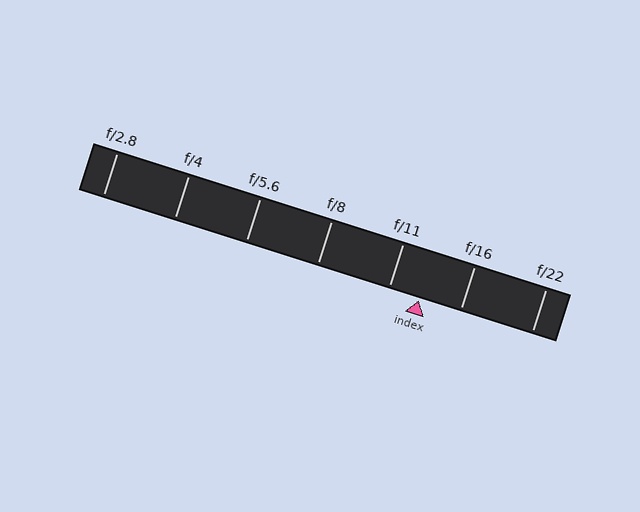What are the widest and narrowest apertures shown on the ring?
The widest aperture shown is f/2.8 and the narrowest is f/22.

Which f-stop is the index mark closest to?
The index mark is closest to f/11.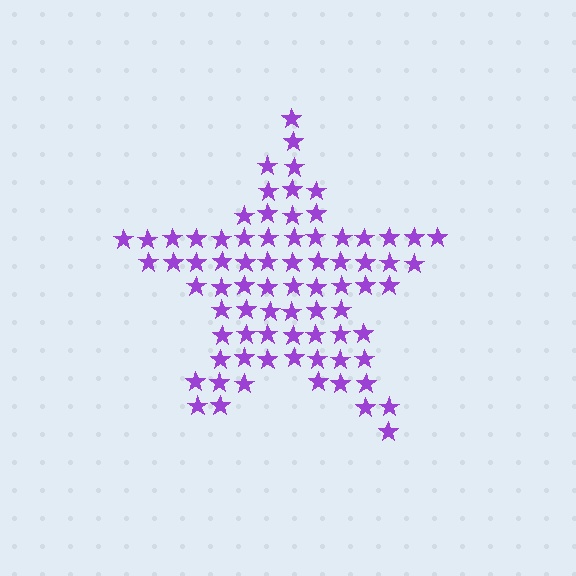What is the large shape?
The large shape is a star.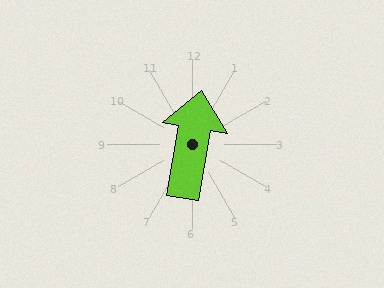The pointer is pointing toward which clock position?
Roughly 12 o'clock.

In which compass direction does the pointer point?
North.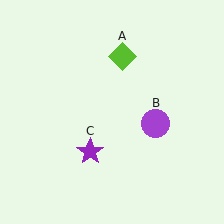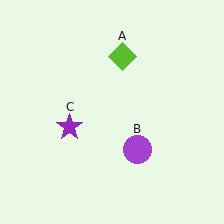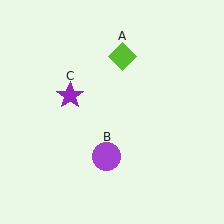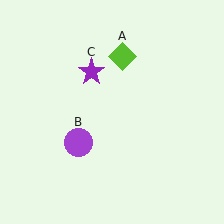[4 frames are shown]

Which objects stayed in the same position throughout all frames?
Lime diamond (object A) remained stationary.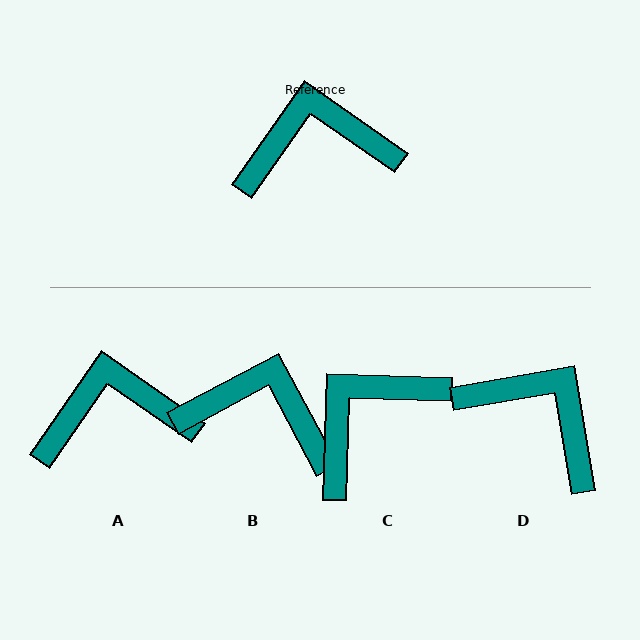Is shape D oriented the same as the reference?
No, it is off by about 45 degrees.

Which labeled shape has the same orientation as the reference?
A.